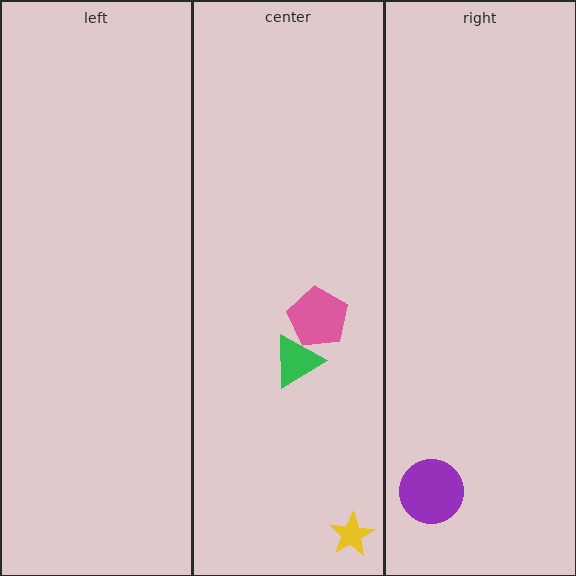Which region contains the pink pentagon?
The center region.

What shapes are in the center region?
The pink pentagon, the green triangle, the yellow star.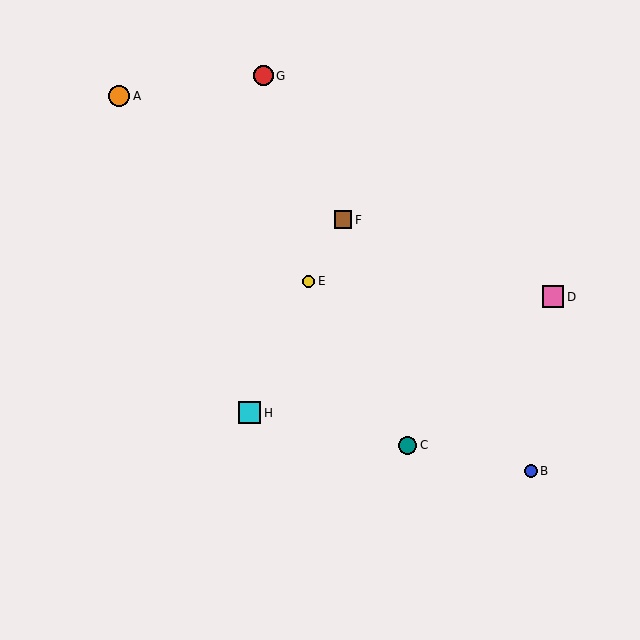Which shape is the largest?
The cyan square (labeled H) is the largest.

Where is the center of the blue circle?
The center of the blue circle is at (531, 471).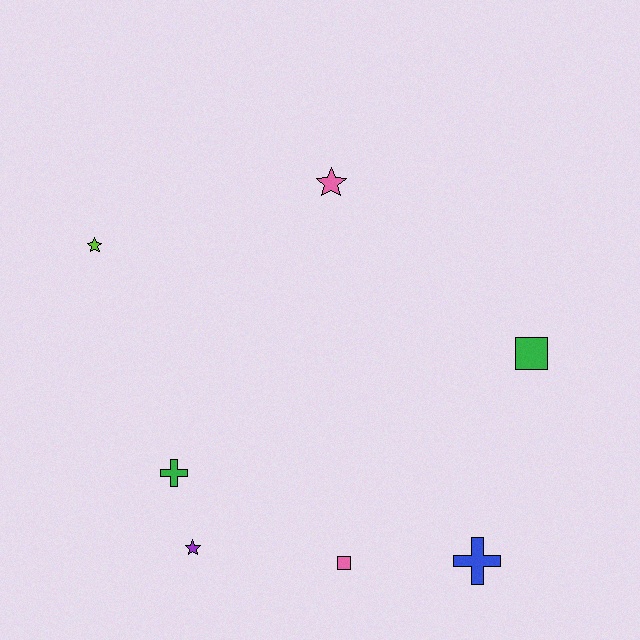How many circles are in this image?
There are no circles.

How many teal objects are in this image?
There are no teal objects.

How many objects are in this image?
There are 7 objects.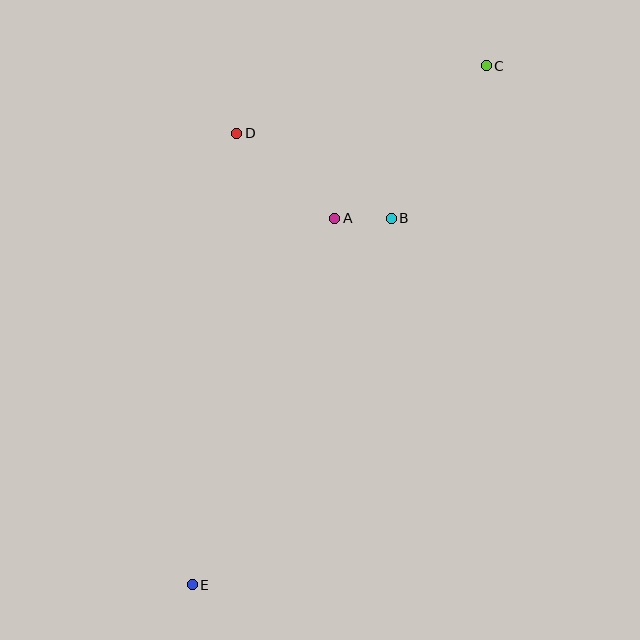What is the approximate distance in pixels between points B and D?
The distance between B and D is approximately 176 pixels.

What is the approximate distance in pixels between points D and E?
The distance between D and E is approximately 454 pixels.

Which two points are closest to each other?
Points A and B are closest to each other.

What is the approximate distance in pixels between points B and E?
The distance between B and E is approximately 417 pixels.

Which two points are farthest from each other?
Points C and E are farthest from each other.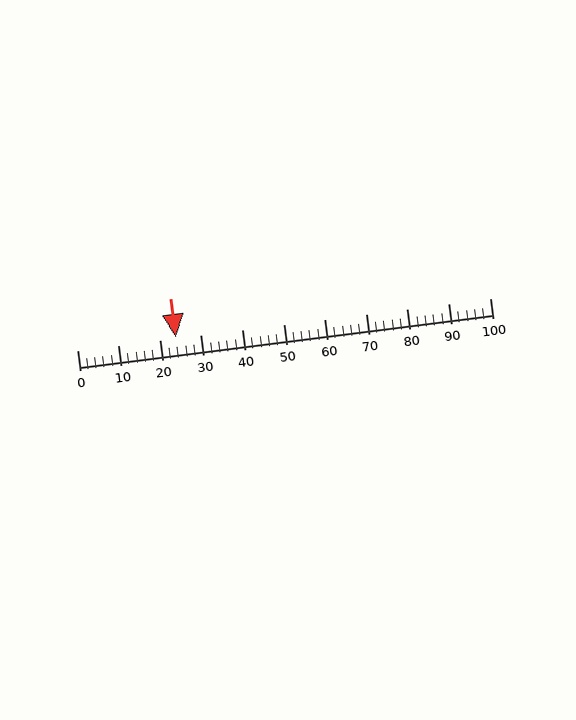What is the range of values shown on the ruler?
The ruler shows values from 0 to 100.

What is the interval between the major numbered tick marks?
The major tick marks are spaced 10 units apart.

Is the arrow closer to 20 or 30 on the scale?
The arrow is closer to 20.